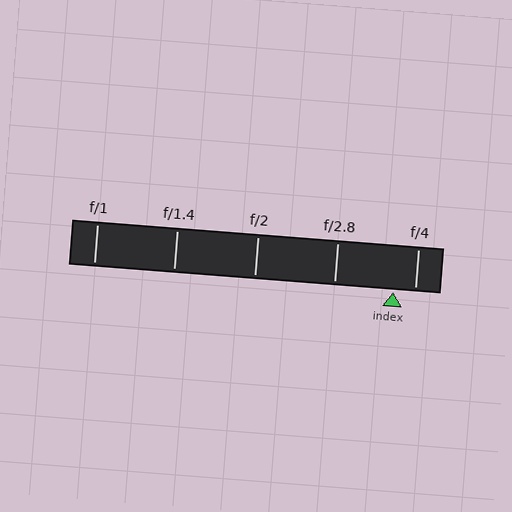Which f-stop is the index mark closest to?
The index mark is closest to f/4.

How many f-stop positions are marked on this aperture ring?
There are 5 f-stop positions marked.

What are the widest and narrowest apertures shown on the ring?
The widest aperture shown is f/1 and the narrowest is f/4.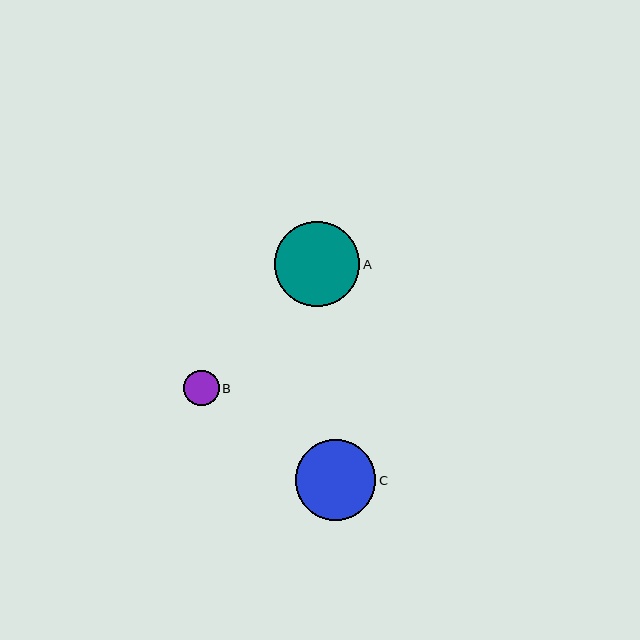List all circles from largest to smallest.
From largest to smallest: A, C, B.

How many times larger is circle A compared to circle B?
Circle A is approximately 2.4 times the size of circle B.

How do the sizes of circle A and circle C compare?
Circle A and circle C are approximately the same size.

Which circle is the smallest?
Circle B is the smallest with a size of approximately 35 pixels.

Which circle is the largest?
Circle A is the largest with a size of approximately 85 pixels.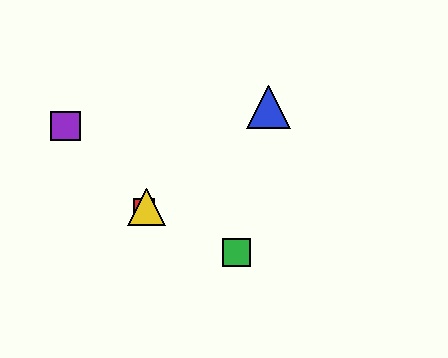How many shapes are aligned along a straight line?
3 shapes (the red square, the blue triangle, the yellow triangle) are aligned along a straight line.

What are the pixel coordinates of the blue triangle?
The blue triangle is at (269, 107).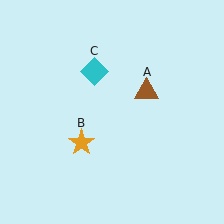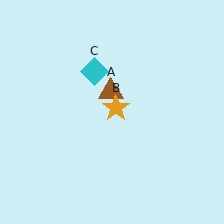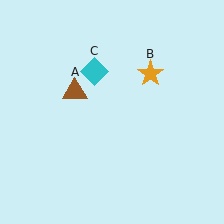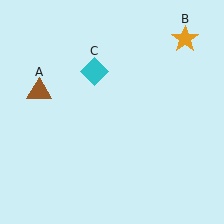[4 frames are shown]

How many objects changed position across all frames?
2 objects changed position: brown triangle (object A), orange star (object B).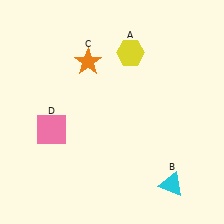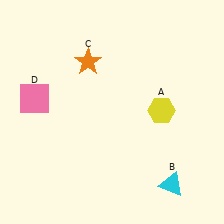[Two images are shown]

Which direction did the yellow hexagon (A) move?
The yellow hexagon (A) moved down.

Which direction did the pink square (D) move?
The pink square (D) moved up.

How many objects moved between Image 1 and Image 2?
2 objects moved between the two images.